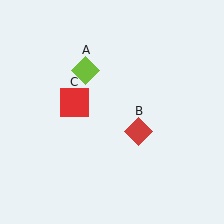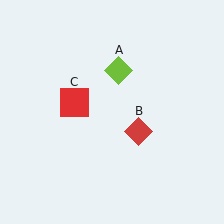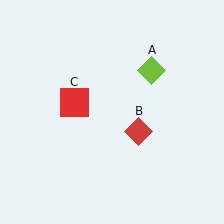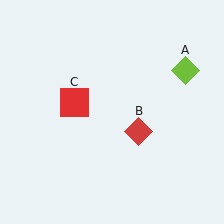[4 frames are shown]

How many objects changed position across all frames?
1 object changed position: lime diamond (object A).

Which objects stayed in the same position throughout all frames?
Red diamond (object B) and red square (object C) remained stationary.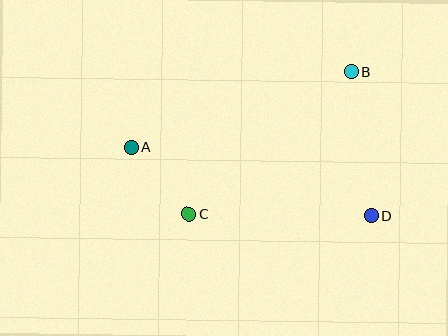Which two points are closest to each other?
Points A and C are closest to each other.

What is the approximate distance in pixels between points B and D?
The distance between B and D is approximately 145 pixels.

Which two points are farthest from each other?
Points A and D are farthest from each other.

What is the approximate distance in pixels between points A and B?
The distance between A and B is approximately 233 pixels.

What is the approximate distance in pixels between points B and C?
The distance between B and C is approximately 216 pixels.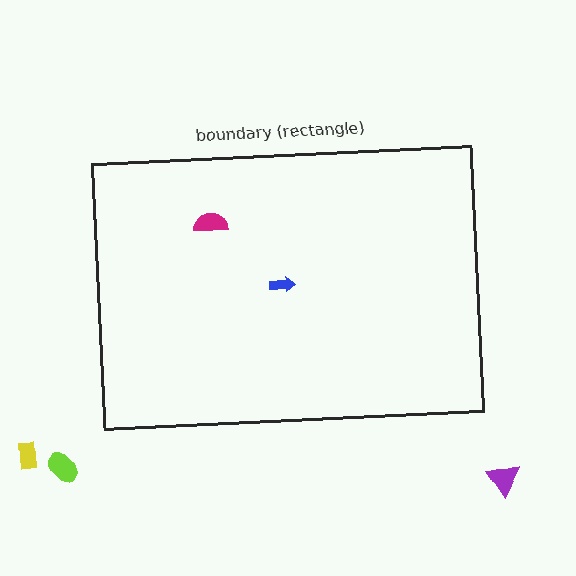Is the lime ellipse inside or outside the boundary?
Outside.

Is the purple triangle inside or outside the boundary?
Outside.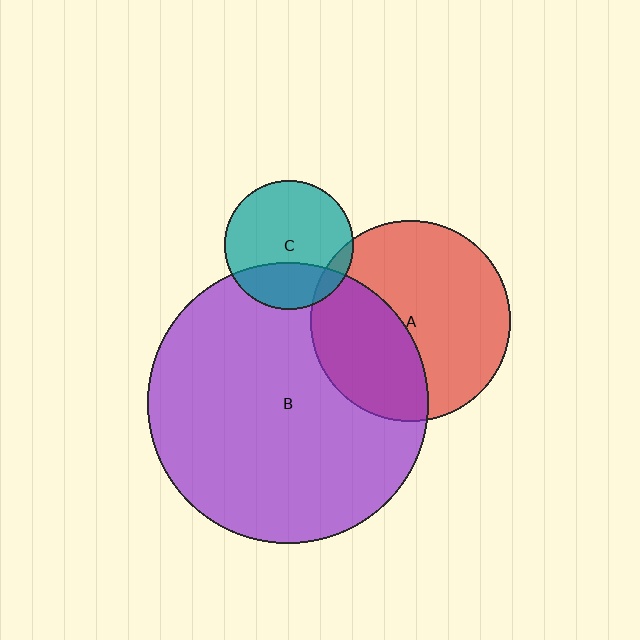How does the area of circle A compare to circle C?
Approximately 2.4 times.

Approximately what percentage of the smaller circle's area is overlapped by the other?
Approximately 40%.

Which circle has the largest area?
Circle B (purple).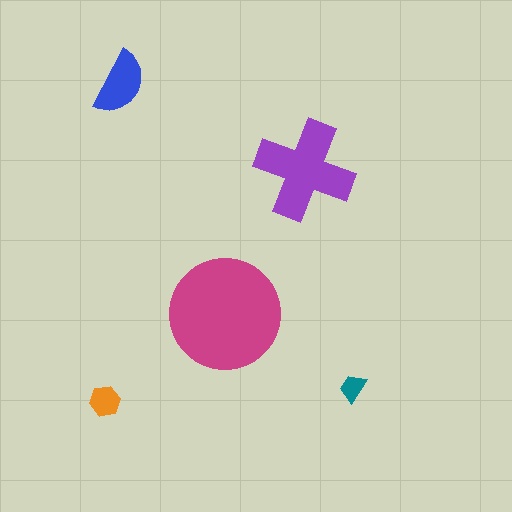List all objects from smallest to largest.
The teal trapezoid, the orange hexagon, the blue semicircle, the purple cross, the magenta circle.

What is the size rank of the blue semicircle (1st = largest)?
3rd.